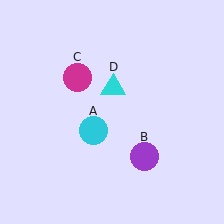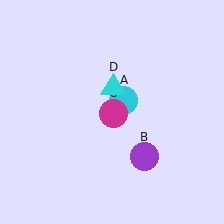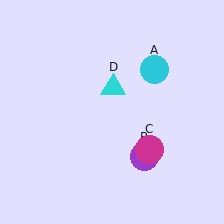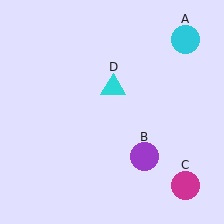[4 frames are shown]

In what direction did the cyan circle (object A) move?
The cyan circle (object A) moved up and to the right.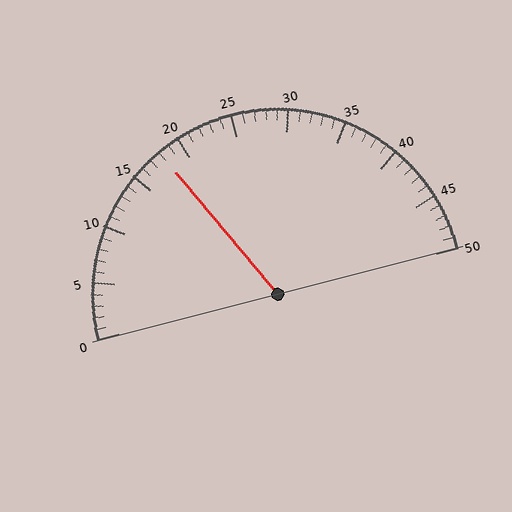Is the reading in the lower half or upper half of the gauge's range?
The reading is in the lower half of the range (0 to 50).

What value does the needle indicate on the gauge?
The needle indicates approximately 18.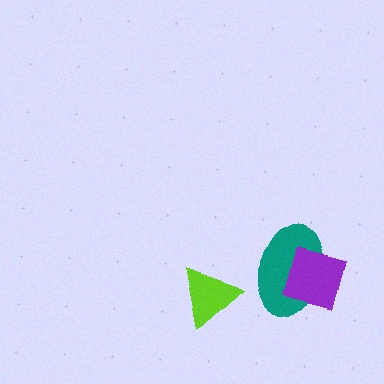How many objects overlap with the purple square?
1 object overlaps with the purple square.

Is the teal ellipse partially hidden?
Yes, it is partially covered by another shape.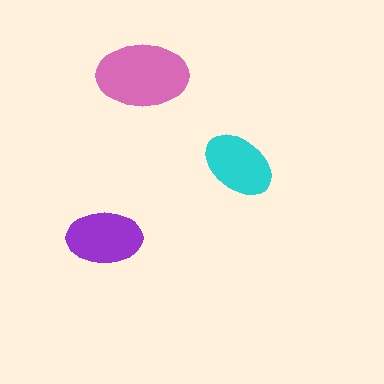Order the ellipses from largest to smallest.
the pink one, the purple one, the cyan one.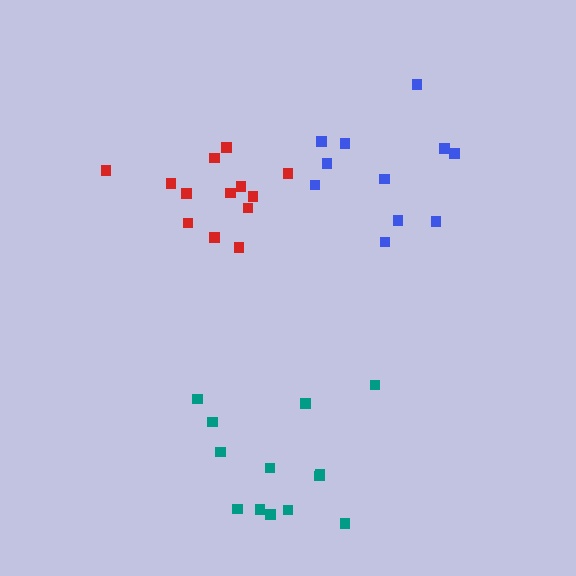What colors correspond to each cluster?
The clusters are colored: blue, teal, red.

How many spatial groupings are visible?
There are 3 spatial groupings.